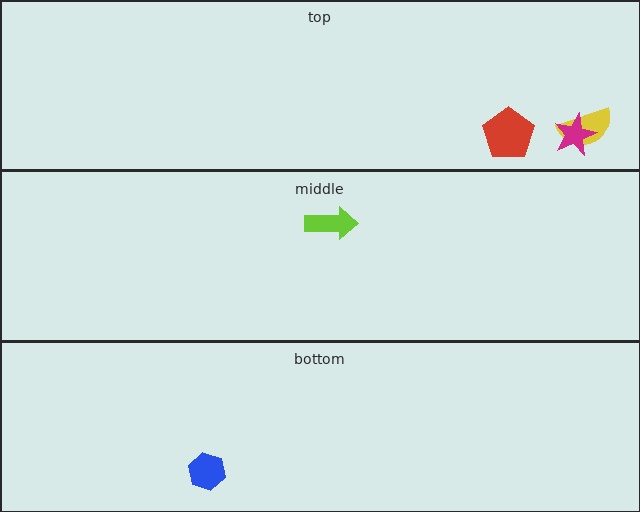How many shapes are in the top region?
3.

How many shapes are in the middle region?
1.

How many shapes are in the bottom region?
1.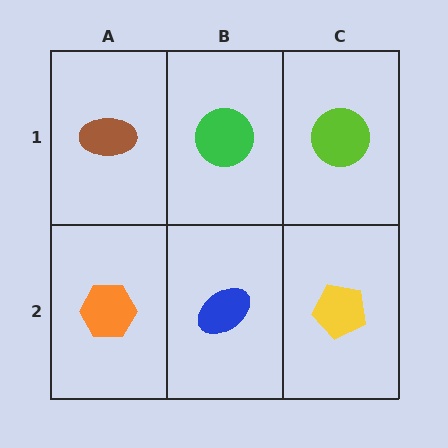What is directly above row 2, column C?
A lime circle.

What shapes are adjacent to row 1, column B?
A blue ellipse (row 2, column B), a brown ellipse (row 1, column A), a lime circle (row 1, column C).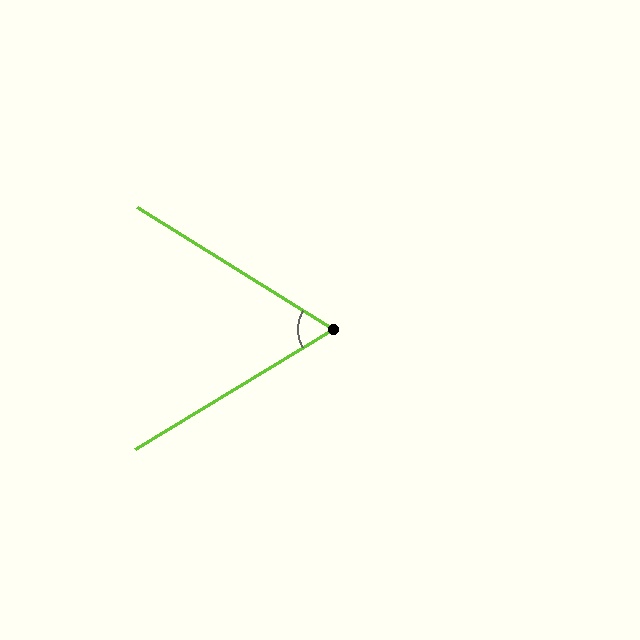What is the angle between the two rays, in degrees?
Approximately 63 degrees.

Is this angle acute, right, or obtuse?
It is acute.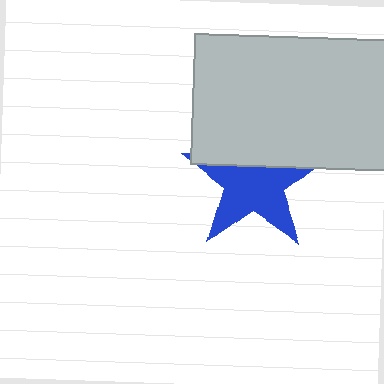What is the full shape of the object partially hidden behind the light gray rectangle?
The partially hidden object is a blue star.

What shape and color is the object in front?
The object in front is a light gray rectangle.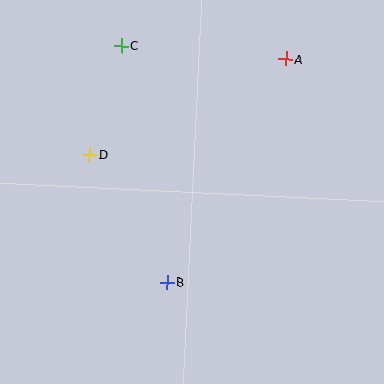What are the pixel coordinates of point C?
Point C is at (121, 46).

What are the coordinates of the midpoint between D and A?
The midpoint between D and A is at (188, 107).